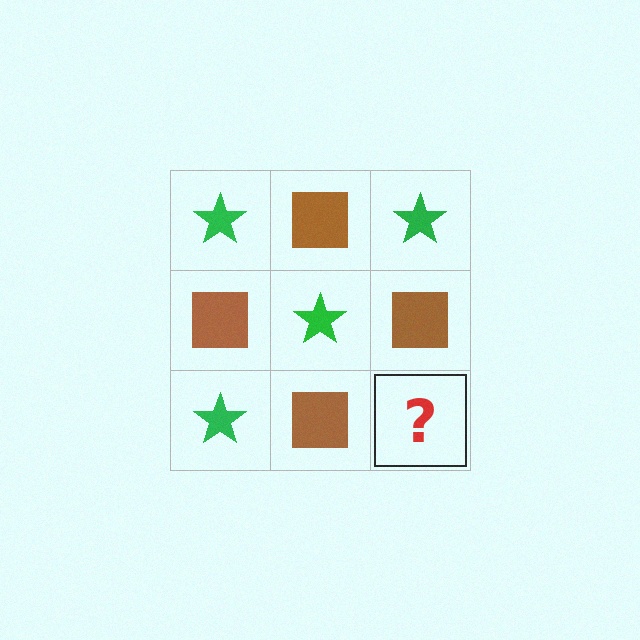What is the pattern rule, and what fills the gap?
The rule is that it alternates green star and brown square in a checkerboard pattern. The gap should be filled with a green star.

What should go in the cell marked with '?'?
The missing cell should contain a green star.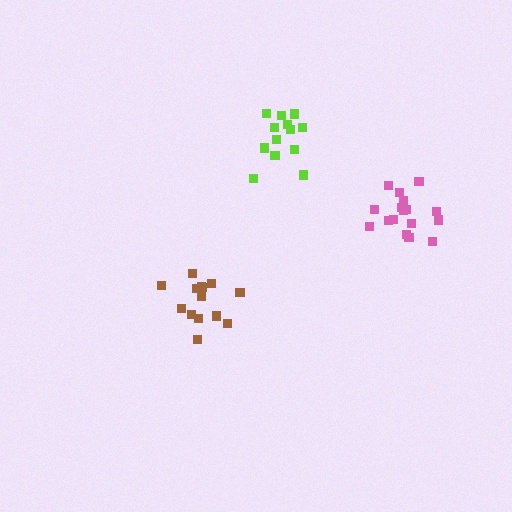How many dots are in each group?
Group 1: 14 dots, Group 2: 13 dots, Group 3: 18 dots (45 total).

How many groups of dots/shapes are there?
There are 3 groups.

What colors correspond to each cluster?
The clusters are colored: brown, lime, pink.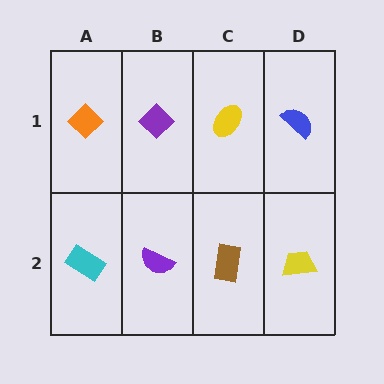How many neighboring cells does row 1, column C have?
3.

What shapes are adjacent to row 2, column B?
A purple diamond (row 1, column B), a cyan rectangle (row 2, column A), a brown rectangle (row 2, column C).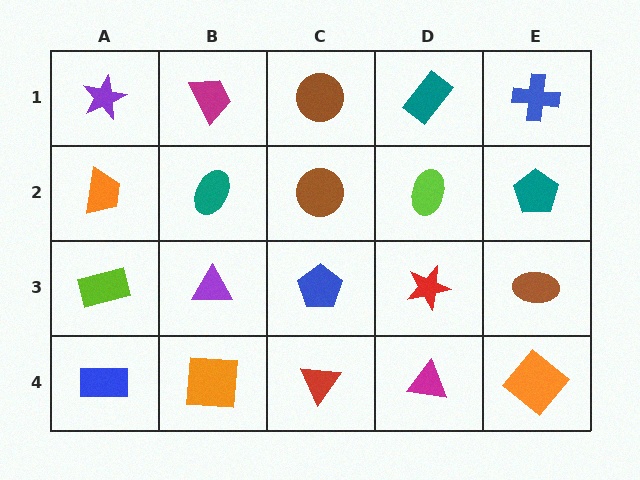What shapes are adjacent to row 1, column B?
A teal ellipse (row 2, column B), a purple star (row 1, column A), a brown circle (row 1, column C).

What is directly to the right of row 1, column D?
A blue cross.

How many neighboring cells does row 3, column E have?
3.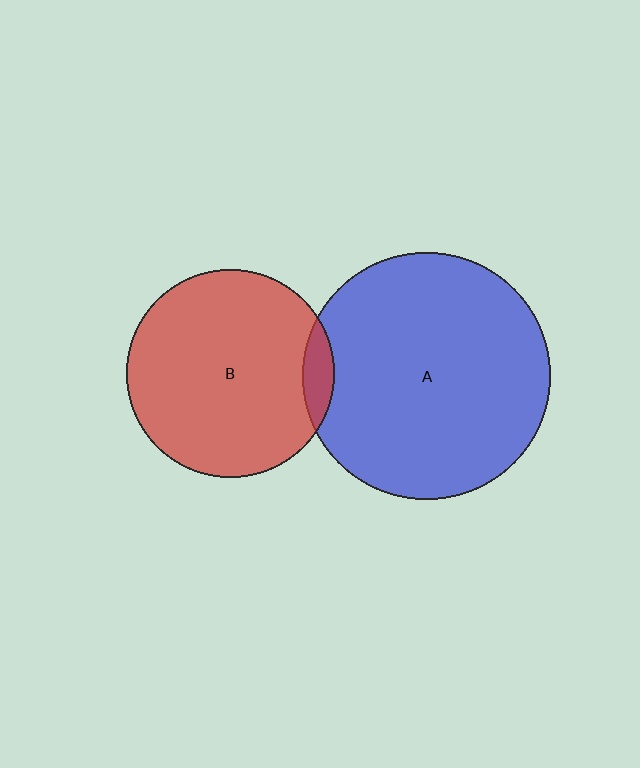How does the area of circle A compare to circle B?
Approximately 1.4 times.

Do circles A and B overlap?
Yes.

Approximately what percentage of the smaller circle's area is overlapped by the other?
Approximately 5%.